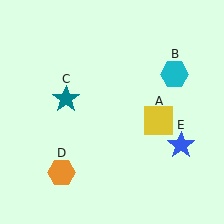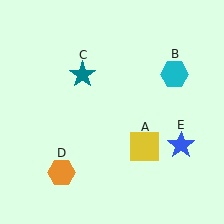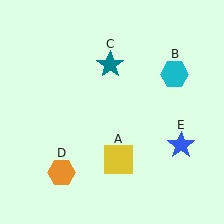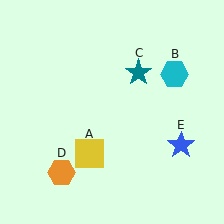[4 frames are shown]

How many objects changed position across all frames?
2 objects changed position: yellow square (object A), teal star (object C).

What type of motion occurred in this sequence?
The yellow square (object A), teal star (object C) rotated clockwise around the center of the scene.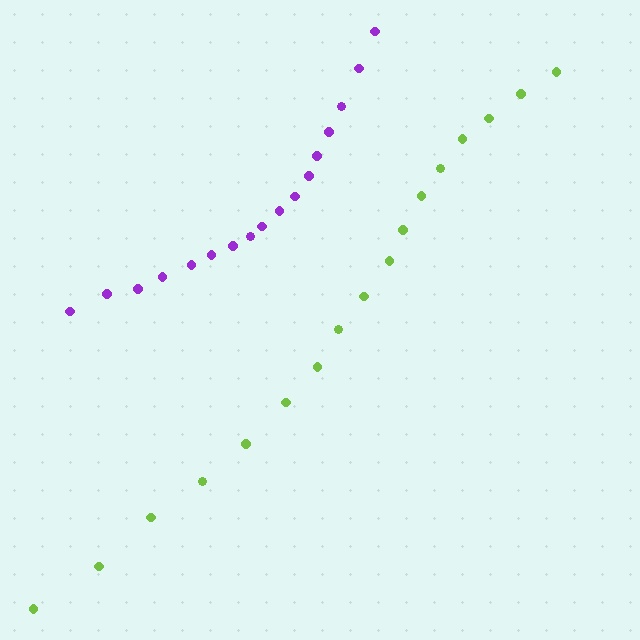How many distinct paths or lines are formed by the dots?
There are 2 distinct paths.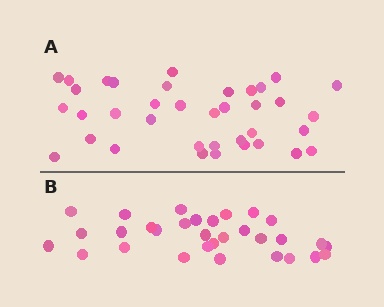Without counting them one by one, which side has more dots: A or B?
Region A (the top region) has more dots.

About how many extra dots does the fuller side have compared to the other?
Region A has about 6 more dots than region B.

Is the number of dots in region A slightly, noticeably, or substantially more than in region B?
Region A has only slightly more — the two regions are fairly close. The ratio is roughly 1.2 to 1.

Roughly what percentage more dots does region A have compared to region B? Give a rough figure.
About 20% more.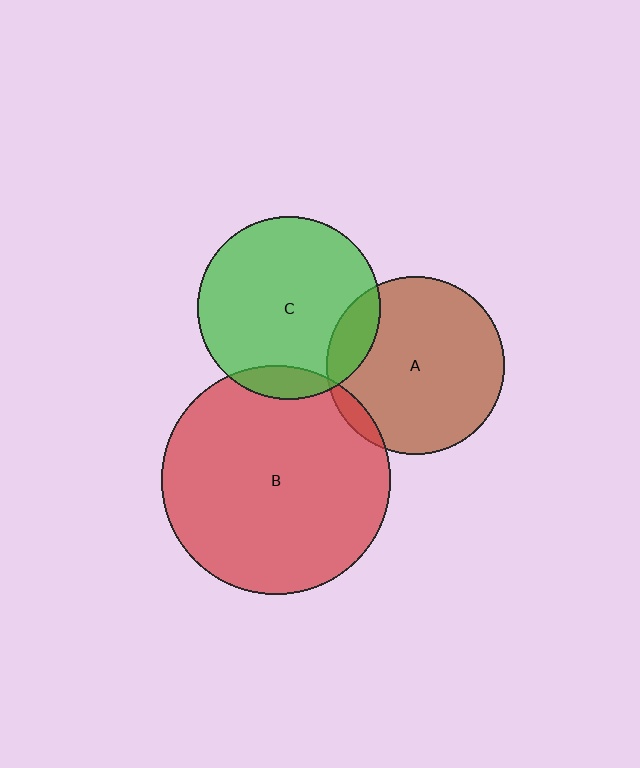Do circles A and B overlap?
Yes.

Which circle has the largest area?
Circle B (red).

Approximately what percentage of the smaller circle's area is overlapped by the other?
Approximately 5%.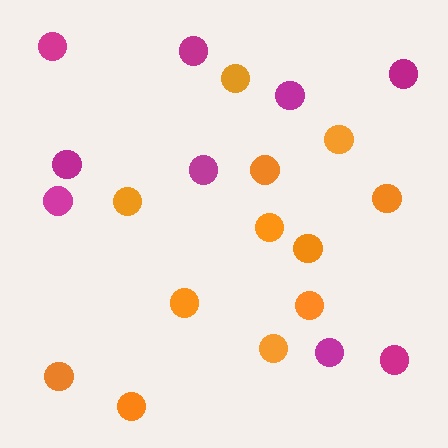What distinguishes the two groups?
There are 2 groups: one group of orange circles (12) and one group of magenta circles (9).